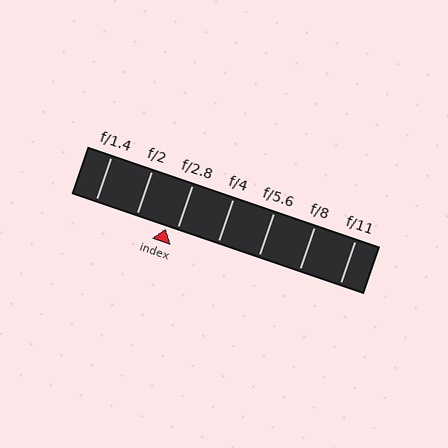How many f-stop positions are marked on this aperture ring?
There are 7 f-stop positions marked.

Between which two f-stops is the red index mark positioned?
The index mark is between f/2 and f/2.8.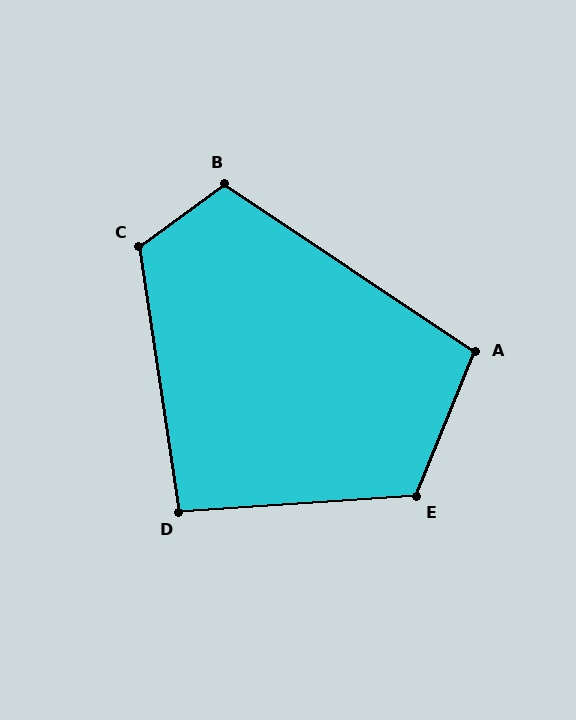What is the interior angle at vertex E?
Approximately 116 degrees (obtuse).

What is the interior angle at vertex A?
Approximately 102 degrees (obtuse).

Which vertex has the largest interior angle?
C, at approximately 118 degrees.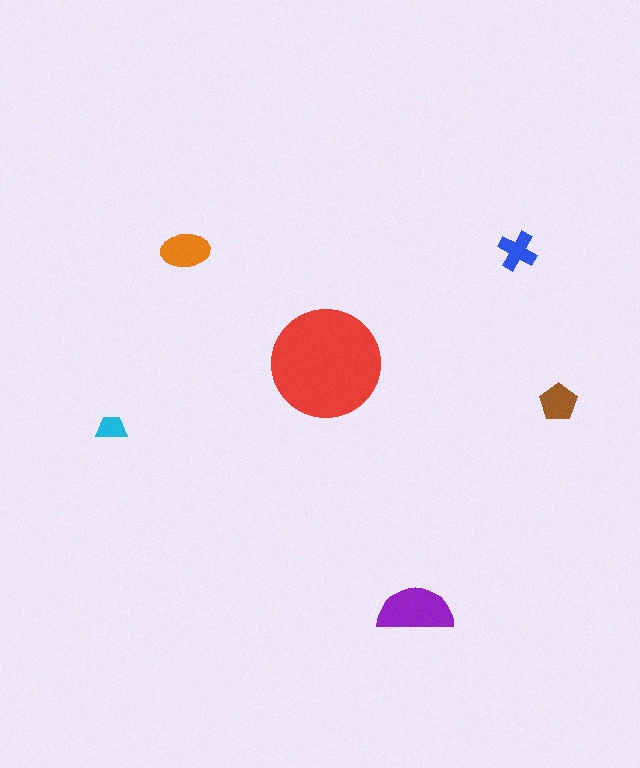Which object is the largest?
The red circle.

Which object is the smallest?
The cyan trapezoid.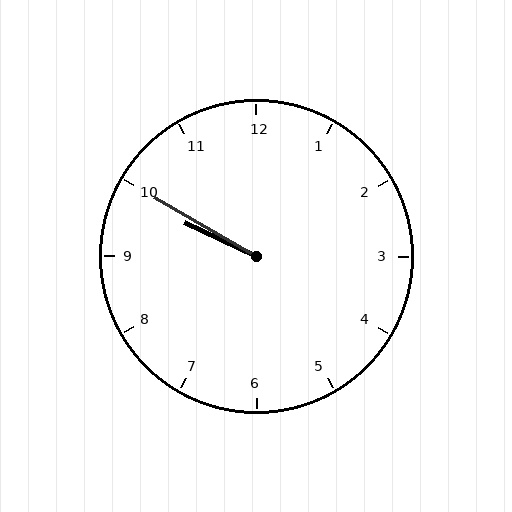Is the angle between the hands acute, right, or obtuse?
It is acute.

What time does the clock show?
9:50.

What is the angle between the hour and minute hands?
Approximately 5 degrees.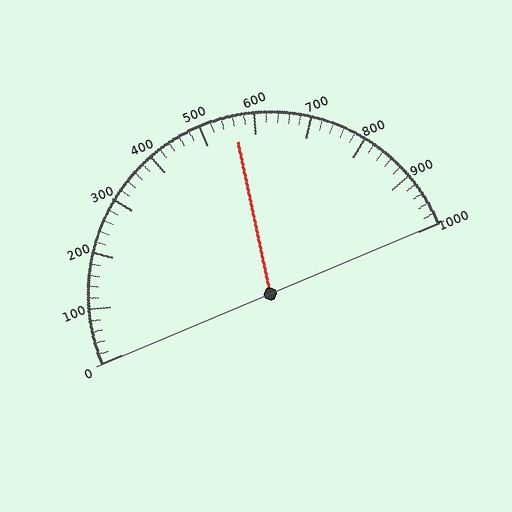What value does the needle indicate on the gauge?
The needle indicates approximately 560.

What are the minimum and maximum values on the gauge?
The gauge ranges from 0 to 1000.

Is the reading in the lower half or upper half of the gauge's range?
The reading is in the upper half of the range (0 to 1000).